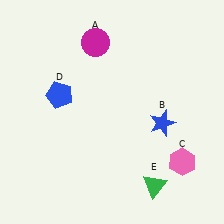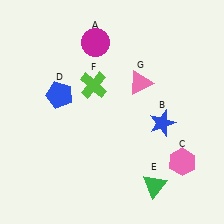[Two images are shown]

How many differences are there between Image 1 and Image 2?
There are 2 differences between the two images.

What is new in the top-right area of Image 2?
A pink triangle (G) was added in the top-right area of Image 2.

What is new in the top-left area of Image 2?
A lime cross (F) was added in the top-left area of Image 2.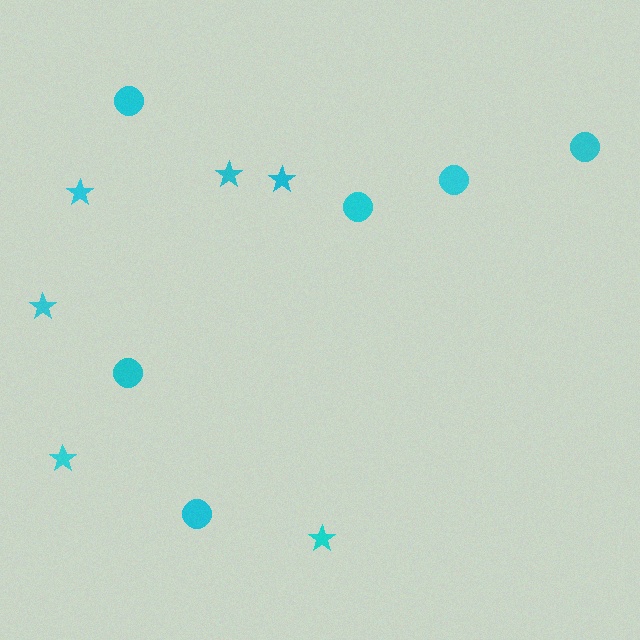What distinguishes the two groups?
There are 2 groups: one group of stars (6) and one group of circles (6).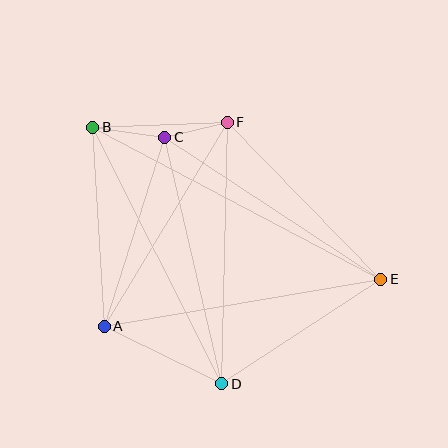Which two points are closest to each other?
Points C and F are closest to each other.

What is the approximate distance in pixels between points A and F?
The distance between A and F is approximately 238 pixels.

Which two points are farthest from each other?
Points B and E are farthest from each other.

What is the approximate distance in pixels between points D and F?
The distance between D and F is approximately 261 pixels.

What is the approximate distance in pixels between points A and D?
The distance between A and D is approximately 131 pixels.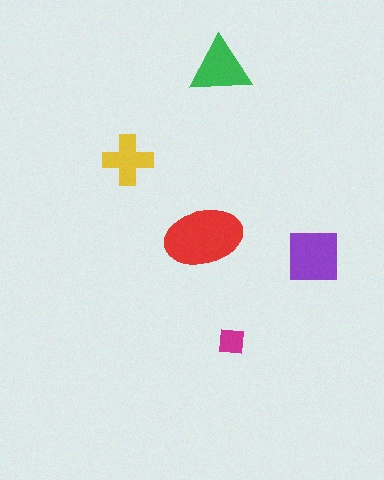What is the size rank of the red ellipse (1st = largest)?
1st.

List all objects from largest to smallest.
The red ellipse, the purple square, the green triangle, the yellow cross, the magenta square.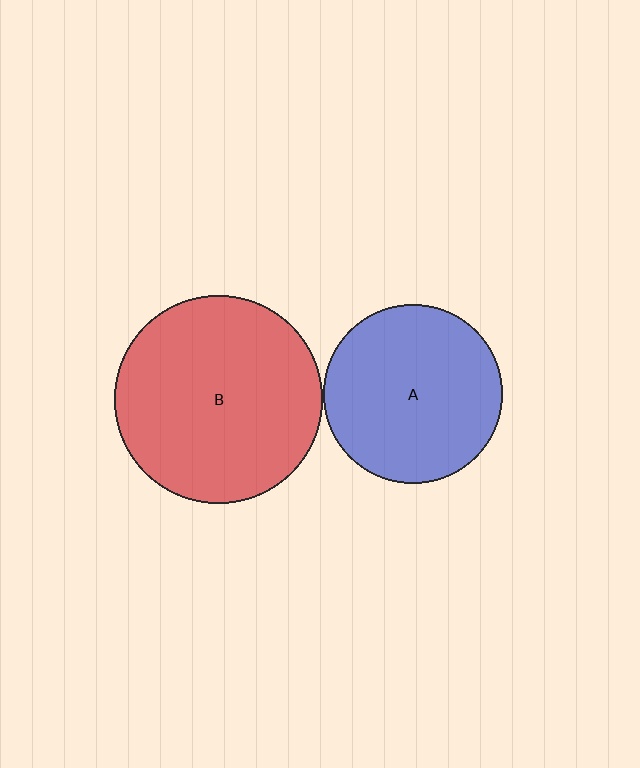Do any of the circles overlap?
No, none of the circles overlap.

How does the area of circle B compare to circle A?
Approximately 1.3 times.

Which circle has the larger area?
Circle B (red).